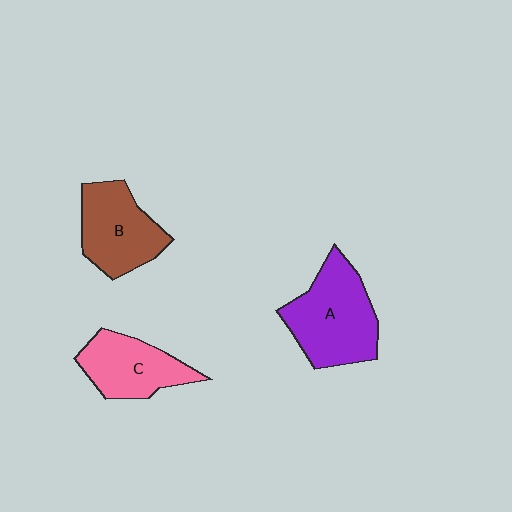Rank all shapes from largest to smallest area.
From largest to smallest: A (purple), B (brown), C (pink).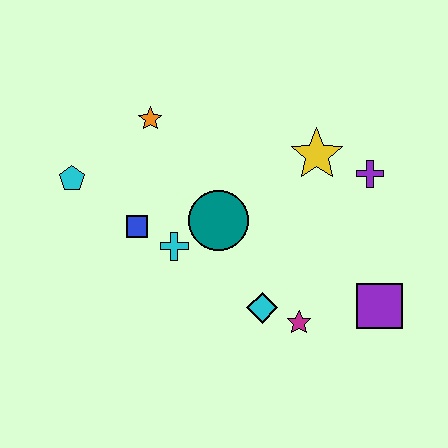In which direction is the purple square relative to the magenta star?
The purple square is to the right of the magenta star.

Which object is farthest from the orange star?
The purple square is farthest from the orange star.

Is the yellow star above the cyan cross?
Yes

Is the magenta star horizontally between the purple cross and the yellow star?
No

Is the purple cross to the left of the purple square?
Yes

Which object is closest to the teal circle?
The cyan cross is closest to the teal circle.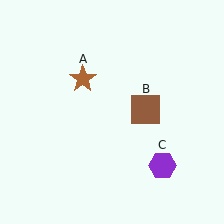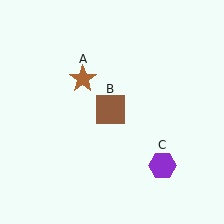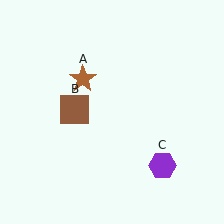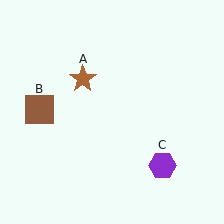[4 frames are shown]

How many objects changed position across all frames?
1 object changed position: brown square (object B).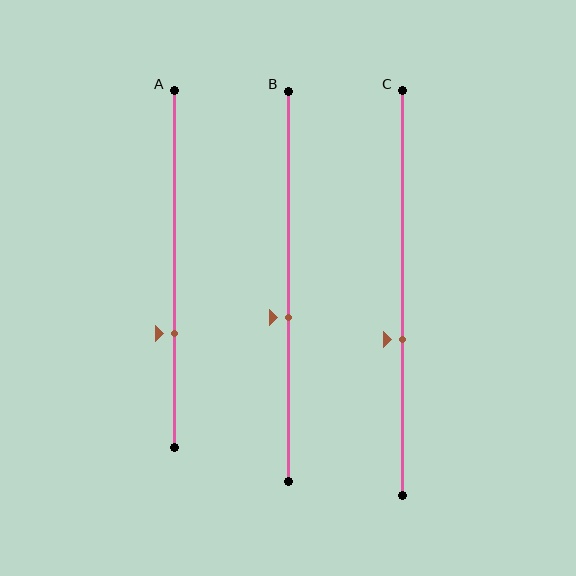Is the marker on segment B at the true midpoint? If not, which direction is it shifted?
No, the marker on segment B is shifted downward by about 8% of the segment length.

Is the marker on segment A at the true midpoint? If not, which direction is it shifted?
No, the marker on segment A is shifted downward by about 18% of the segment length.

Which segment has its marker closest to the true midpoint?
Segment B has its marker closest to the true midpoint.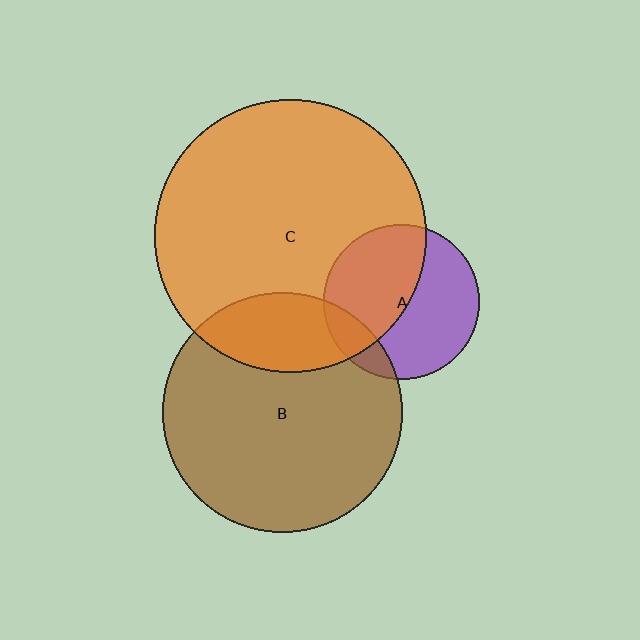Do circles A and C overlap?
Yes.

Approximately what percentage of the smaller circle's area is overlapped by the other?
Approximately 50%.